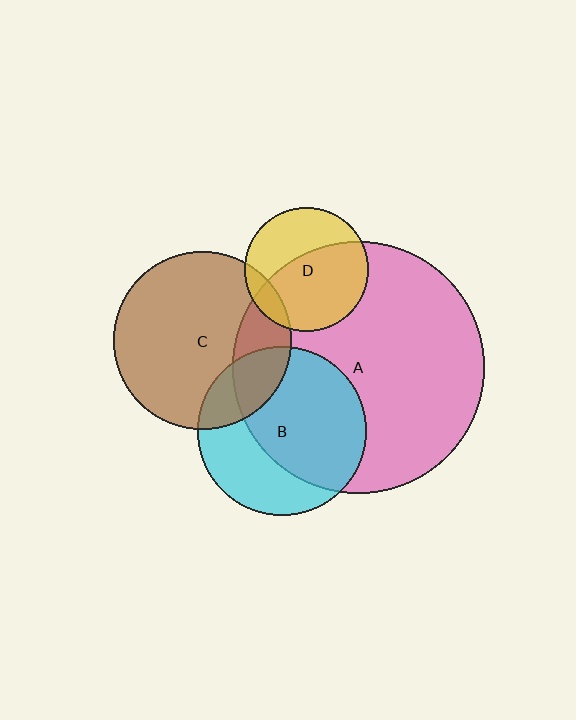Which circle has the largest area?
Circle A (pink).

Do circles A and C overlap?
Yes.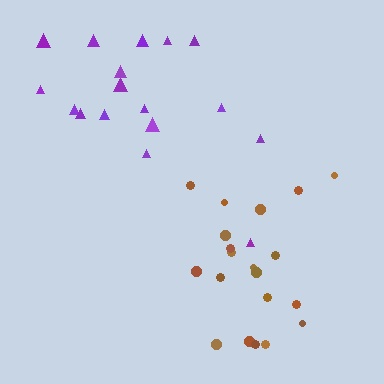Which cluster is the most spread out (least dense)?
Purple.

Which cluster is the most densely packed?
Brown.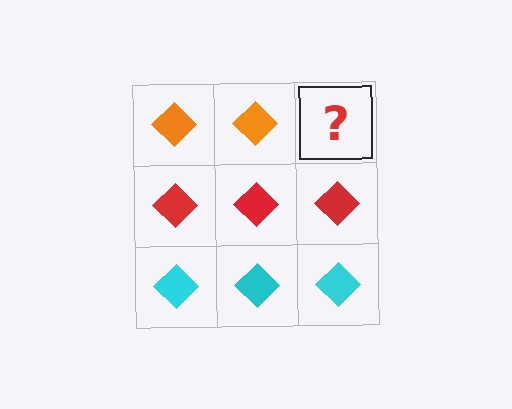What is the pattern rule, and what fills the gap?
The rule is that each row has a consistent color. The gap should be filled with an orange diamond.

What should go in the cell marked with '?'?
The missing cell should contain an orange diamond.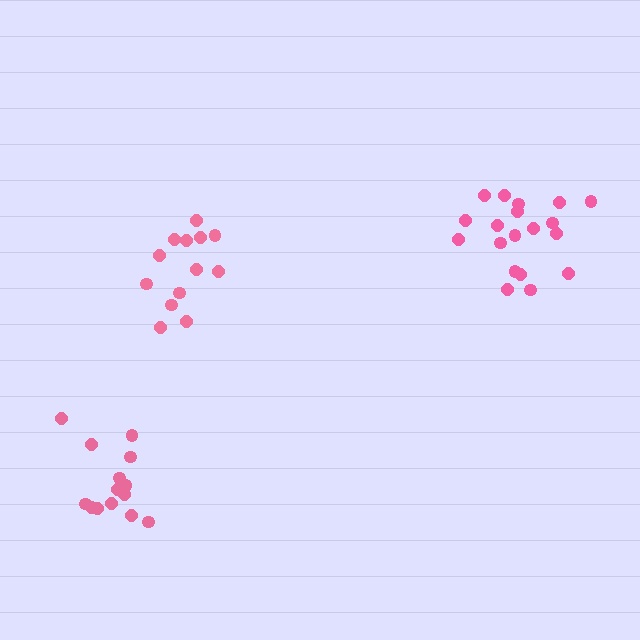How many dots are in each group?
Group 1: 14 dots, Group 2: 13 dots, Group 3: 19 dots (46 total).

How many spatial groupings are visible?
There are 3 spatial groupings.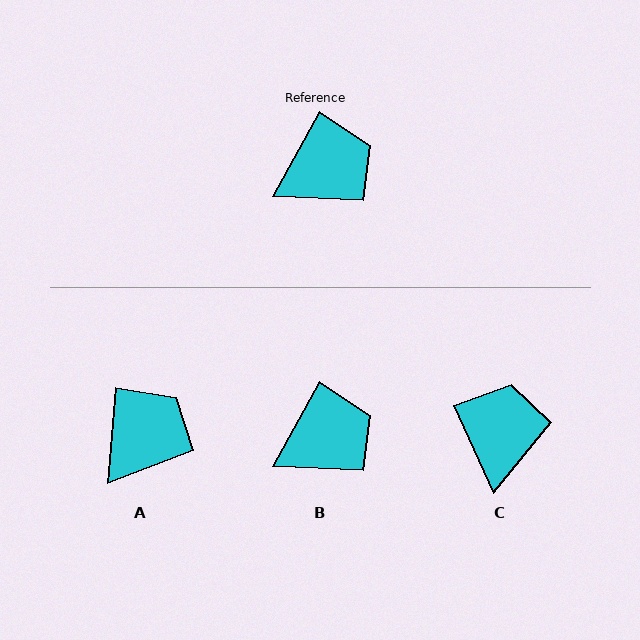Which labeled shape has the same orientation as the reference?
B.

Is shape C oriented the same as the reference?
No, it is off by about 53 degrees.